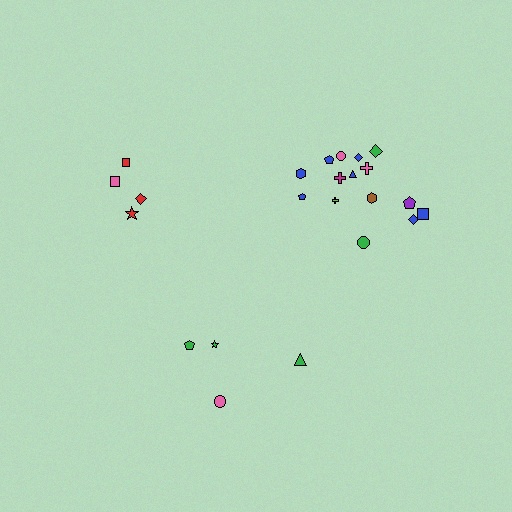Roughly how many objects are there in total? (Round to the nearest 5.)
Roughly 25 objects in total.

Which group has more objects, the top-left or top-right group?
The top-right group.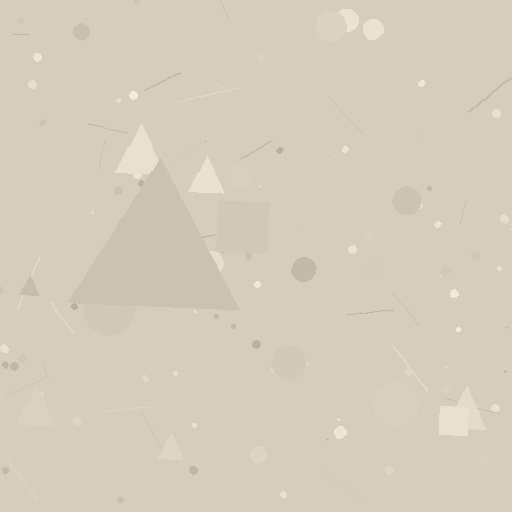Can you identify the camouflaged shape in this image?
The camouflaged shape is a triangle.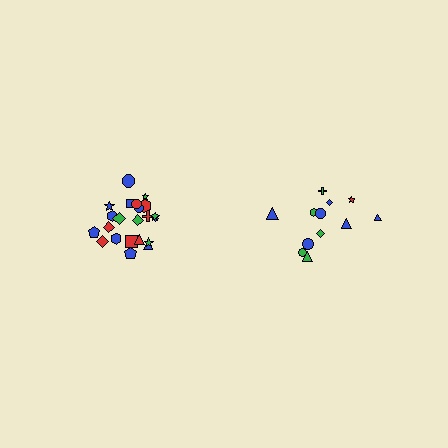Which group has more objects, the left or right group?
The left group.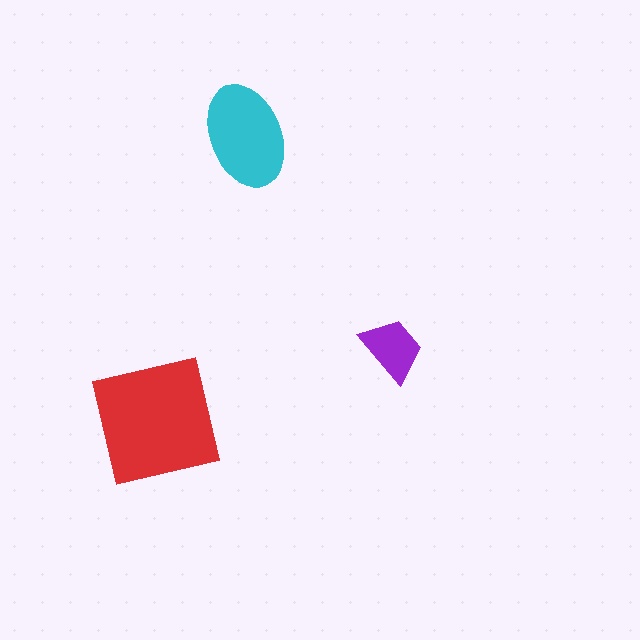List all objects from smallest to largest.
The purple trapezoid, the cyan ellipse, the red square.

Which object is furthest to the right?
The purple trapezoid is rightmost.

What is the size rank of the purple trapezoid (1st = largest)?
3rd.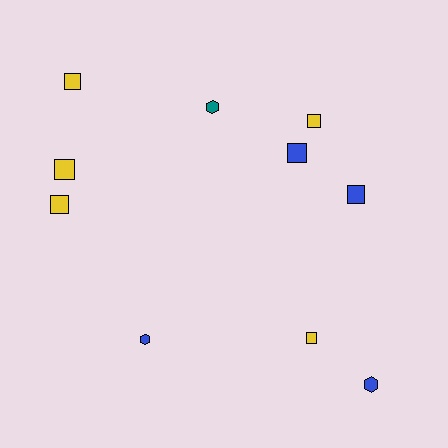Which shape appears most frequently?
Square, with 7 objects.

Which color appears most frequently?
Yellow, with 5 objects.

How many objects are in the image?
There are 10 objects.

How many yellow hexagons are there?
There are no yellow hexagons.